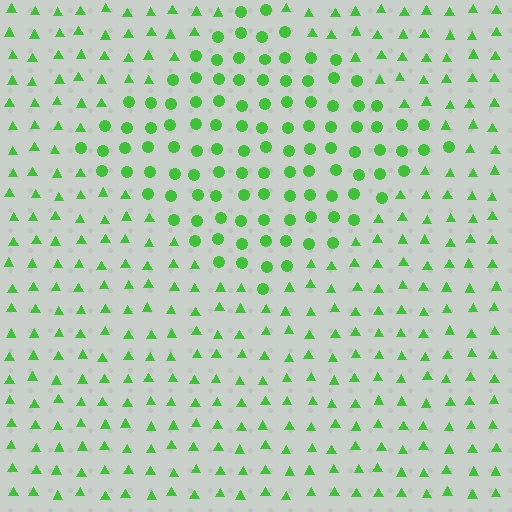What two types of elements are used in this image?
The image uses circles inside the diamond region and triangles outside it.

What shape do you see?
I see a diamond.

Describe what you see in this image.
The image is filled with small green elements arranged in a uniform grid. A diamond-shaped region contains circles, while the surrounding area contains triangles. The boundary is defined purely by the change in element shape.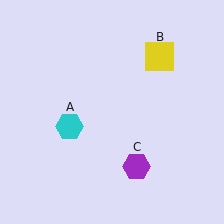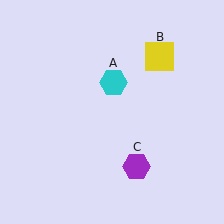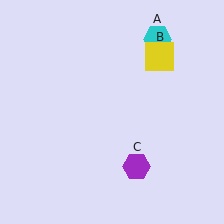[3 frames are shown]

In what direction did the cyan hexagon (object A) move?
The cyan hexagon (object A) moved up and to the right.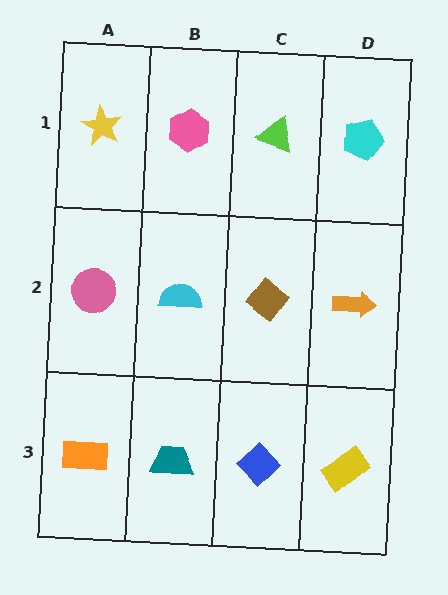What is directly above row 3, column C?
A brown diamond.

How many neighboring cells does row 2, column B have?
4.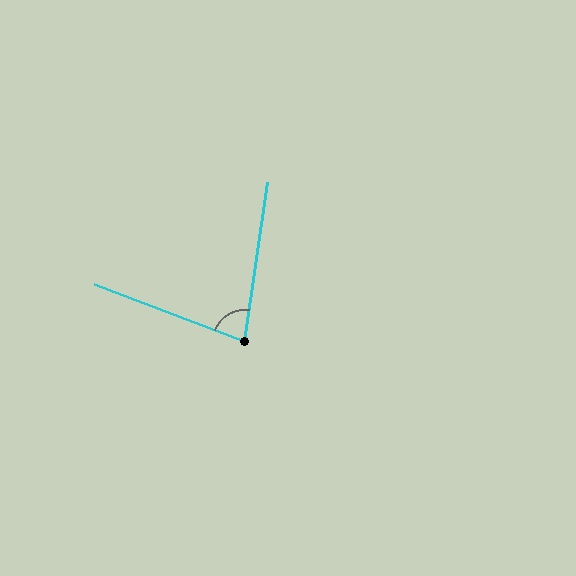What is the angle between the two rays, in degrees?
Approximately 77 degrees.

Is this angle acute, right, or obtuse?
It is acute.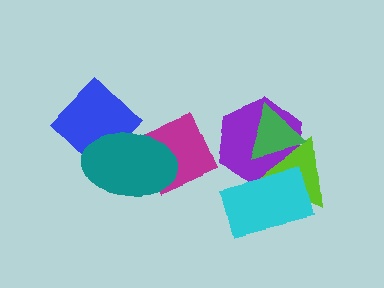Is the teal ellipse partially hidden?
No, no other shape covers it.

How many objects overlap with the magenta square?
1 object overlaps with the magenta square.